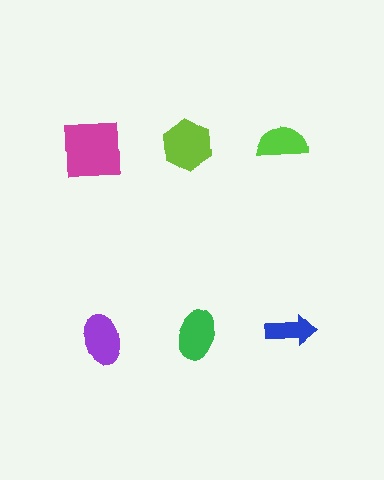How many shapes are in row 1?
3 shapes.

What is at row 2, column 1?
A purple ellipse.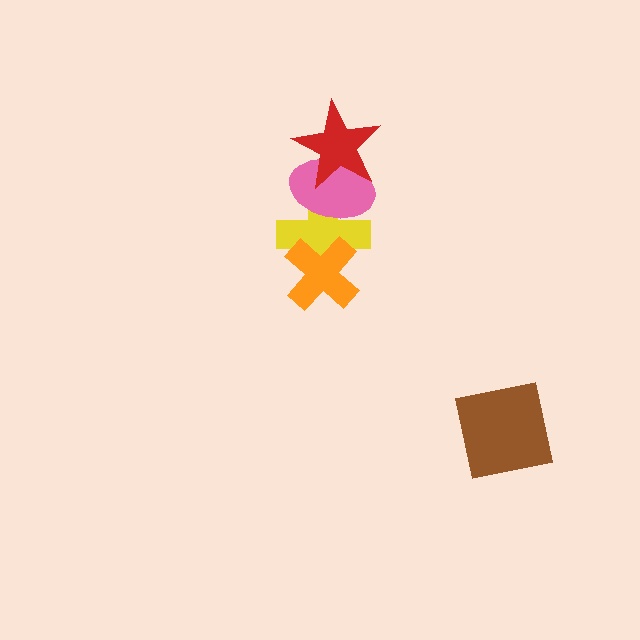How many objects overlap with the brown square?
0 objects overlap with the brown square.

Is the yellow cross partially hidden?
Yes, it is partially covered by another shape.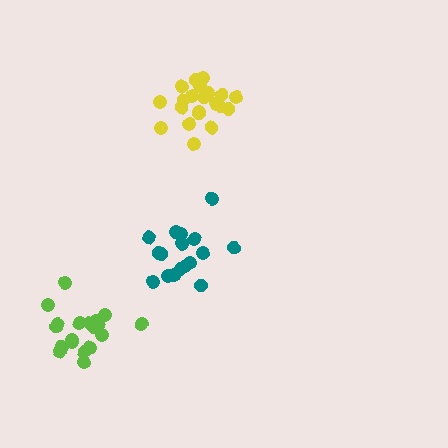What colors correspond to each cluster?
The clusters are colored: teal, yellow, lime.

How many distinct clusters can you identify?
There are 3 distinct clusters.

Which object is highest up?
The yellow cluster is topmost.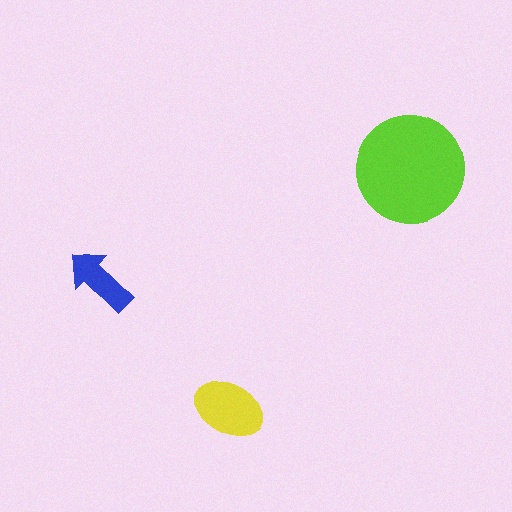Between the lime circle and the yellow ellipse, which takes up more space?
The lime circle.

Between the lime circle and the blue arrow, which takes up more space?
The lime circle.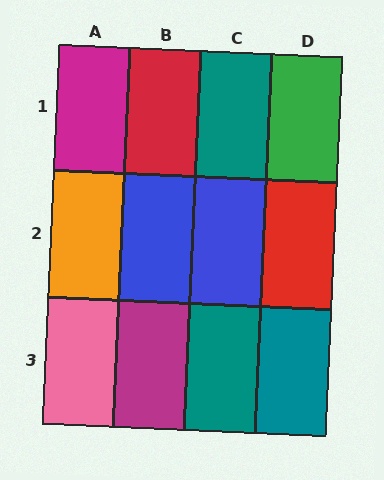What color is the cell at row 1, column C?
Teal.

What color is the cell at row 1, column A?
Magenta.